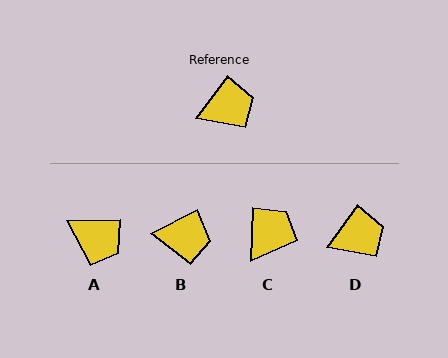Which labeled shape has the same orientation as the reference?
D.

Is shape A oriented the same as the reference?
No, it is off by about 52 degrees.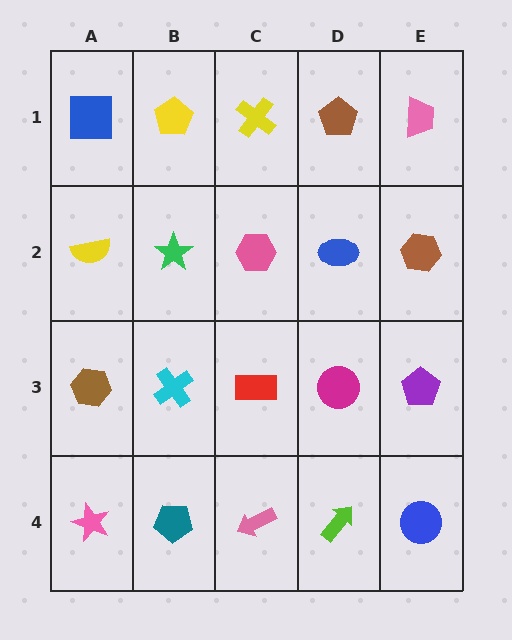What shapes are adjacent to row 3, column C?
A pink hexagon (row 2, column C), a pink arrow (row 4, column C), a cyan cross (row 3, column B), a magenta circle (row 3, column D).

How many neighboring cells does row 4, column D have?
3.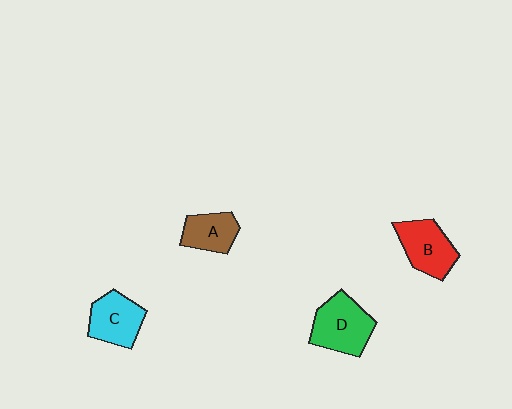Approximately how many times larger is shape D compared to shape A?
Approximately 1.5 times.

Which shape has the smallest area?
Shape A (brown).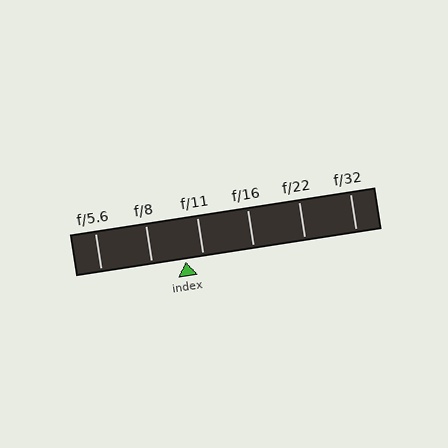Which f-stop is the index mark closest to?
The index mark is closest to f/11.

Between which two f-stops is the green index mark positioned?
The index mark is between f/8 and f/11.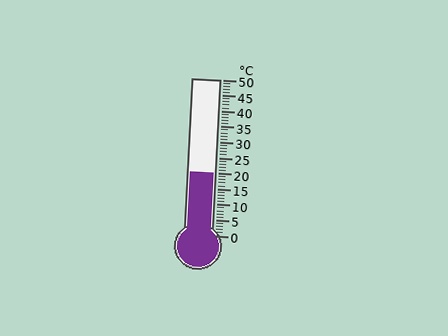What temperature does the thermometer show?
The thermometer shows approximately 20°C.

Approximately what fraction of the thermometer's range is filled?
The thermometer is filled to approximately 40% of its range.